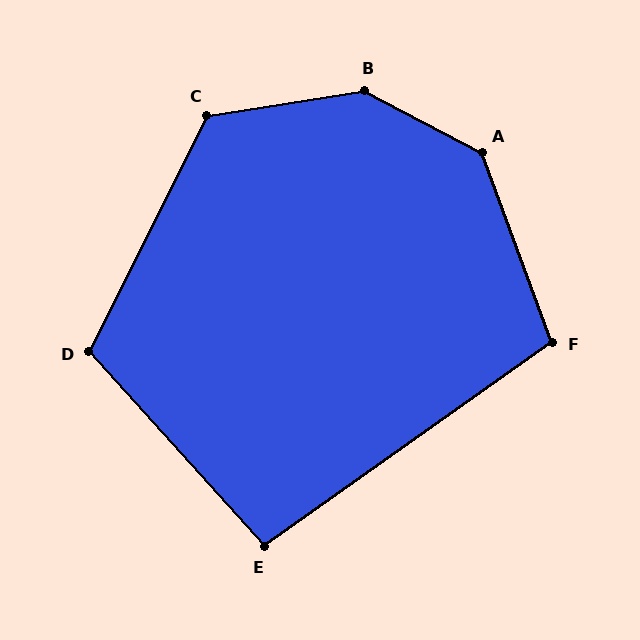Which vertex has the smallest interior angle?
E, at approximately 97 degrees.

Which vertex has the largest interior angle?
B, at approximately 143 degrees.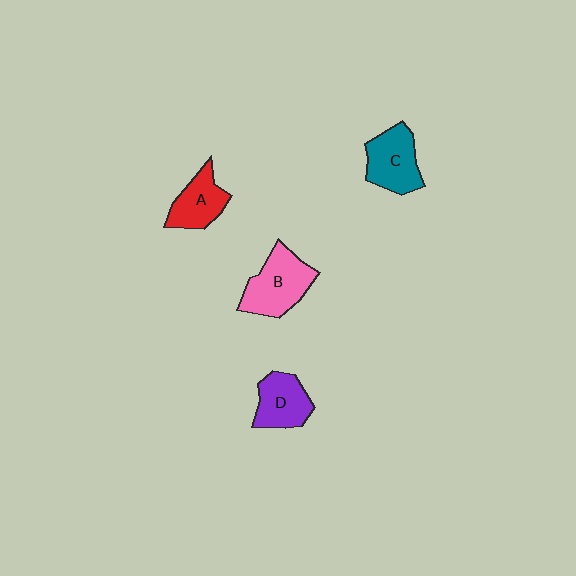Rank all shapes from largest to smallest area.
From largest to smallest: B (pink), C (teal), D (purple), A (red).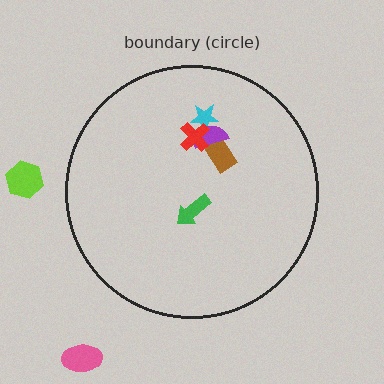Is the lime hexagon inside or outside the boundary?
Outside.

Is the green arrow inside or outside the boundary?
Inside.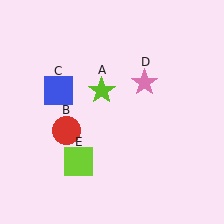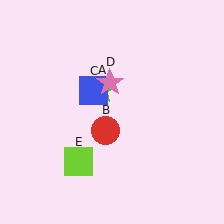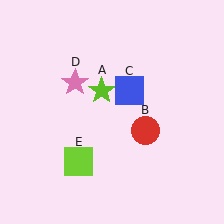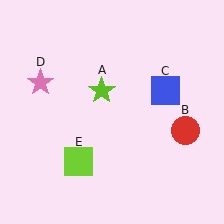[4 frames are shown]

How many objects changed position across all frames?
3 objects changed position: red circle (object B), blue square (object C), pink star (object D).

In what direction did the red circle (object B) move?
The red circle (object B) moved right.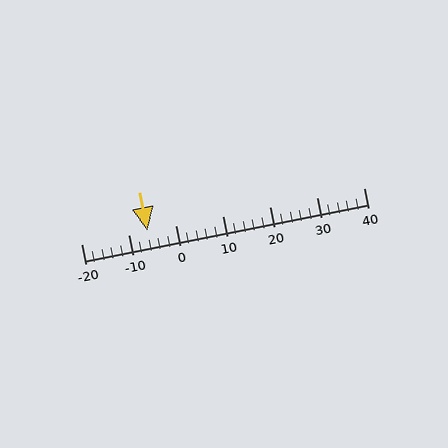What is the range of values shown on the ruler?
The ruler shows values from -20 to 40.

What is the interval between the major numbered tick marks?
The major tick marks are spaced 10 units apart.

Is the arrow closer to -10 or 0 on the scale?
The arrow is closer to -10.